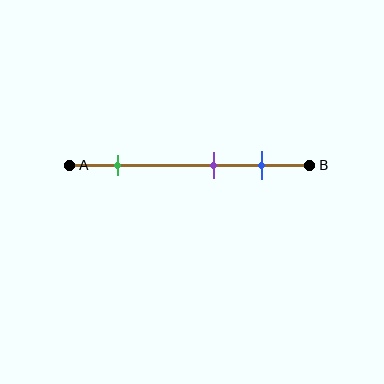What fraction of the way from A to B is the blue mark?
The blue mark is approximately 80% (0.8) of the way from A to B.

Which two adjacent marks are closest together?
The purple and blue marks are the closest adjacent pair.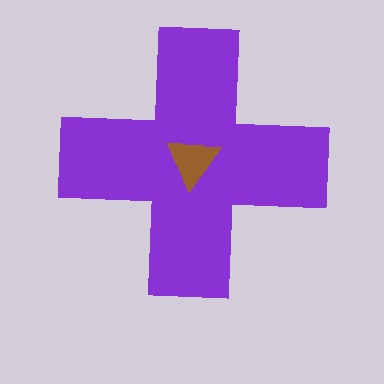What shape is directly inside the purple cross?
The brown triangle.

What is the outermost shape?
The purple cross.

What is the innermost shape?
The brown triangle.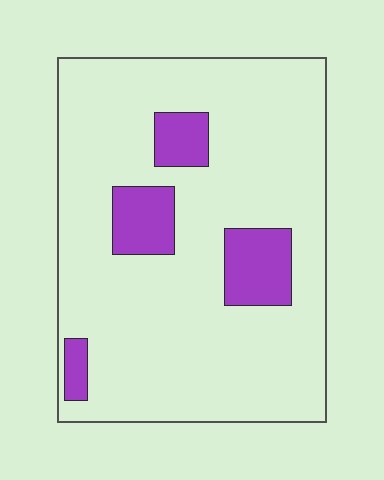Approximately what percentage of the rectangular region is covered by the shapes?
Approximately 15%.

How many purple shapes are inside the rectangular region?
4.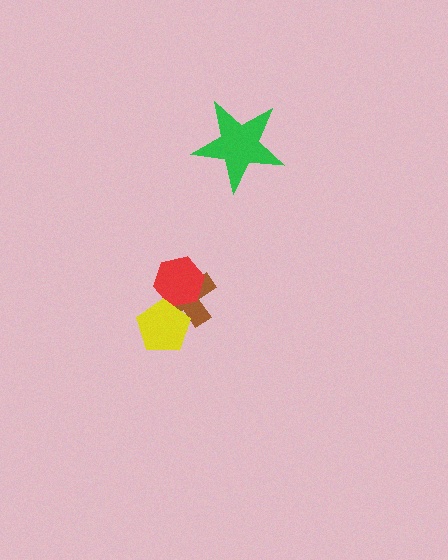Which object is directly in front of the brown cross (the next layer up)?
The red hexagon is directly in front of the brown cross.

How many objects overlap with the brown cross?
2 objects overlap with the brown cross.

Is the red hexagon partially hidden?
Yes, it is partially covered by another shape.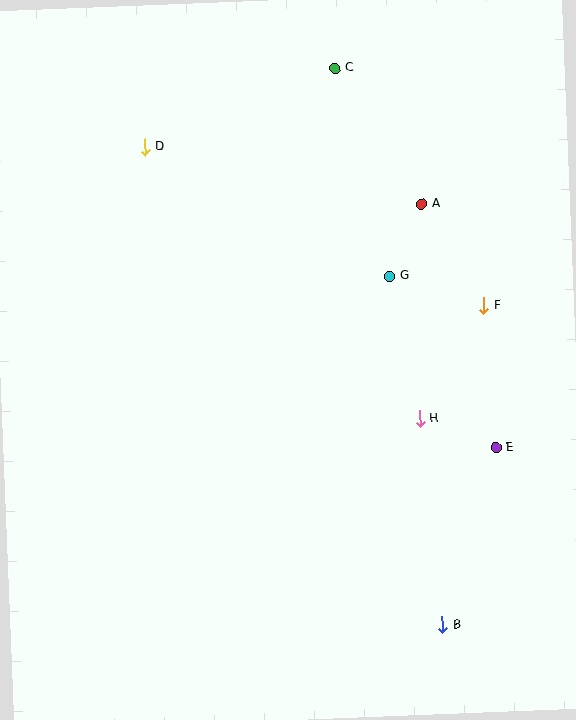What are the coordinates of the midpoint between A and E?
The midpoint between A and E is at (459, 326).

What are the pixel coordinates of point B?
Point B is at (442, 625).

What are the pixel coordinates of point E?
Point E is at (496, 448).